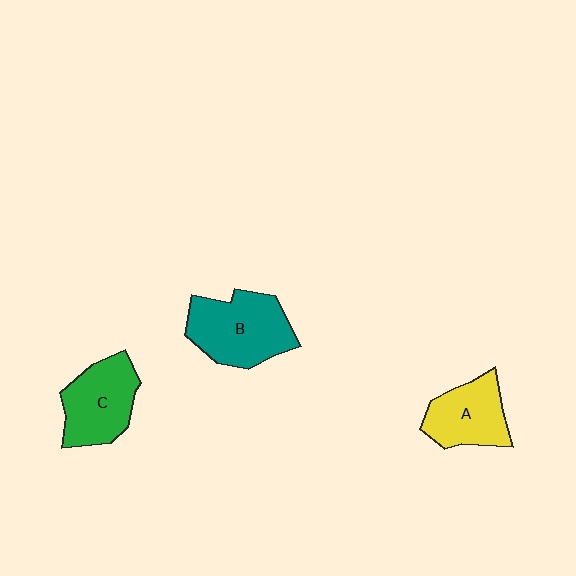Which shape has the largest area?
Shape B (teal).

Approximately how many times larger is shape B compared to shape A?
Approximately 1.3 times.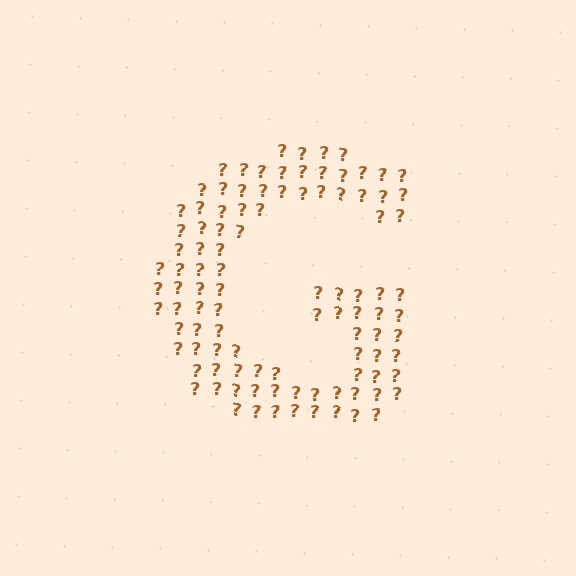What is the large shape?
The large shape is the letter G.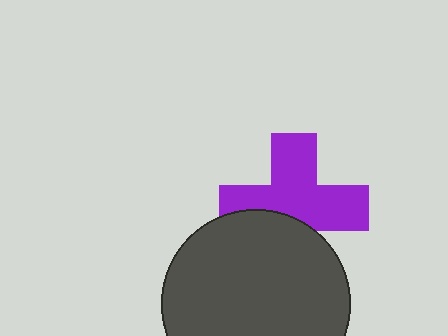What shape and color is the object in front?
The object in front is a dark gray circle.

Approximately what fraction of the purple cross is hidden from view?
Roughly 35% of the purple cross is hidden behind the dark gray circle.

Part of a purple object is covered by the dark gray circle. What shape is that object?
It is a cross.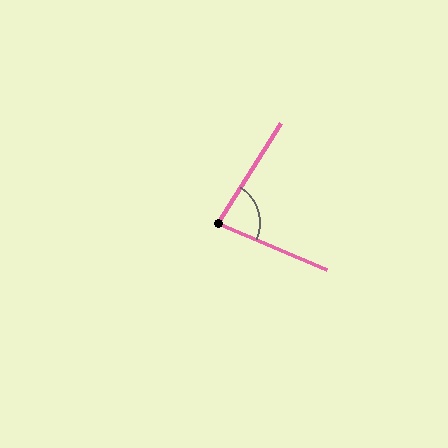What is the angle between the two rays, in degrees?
Approximately 81 degrees.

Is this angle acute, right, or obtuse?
It is acute.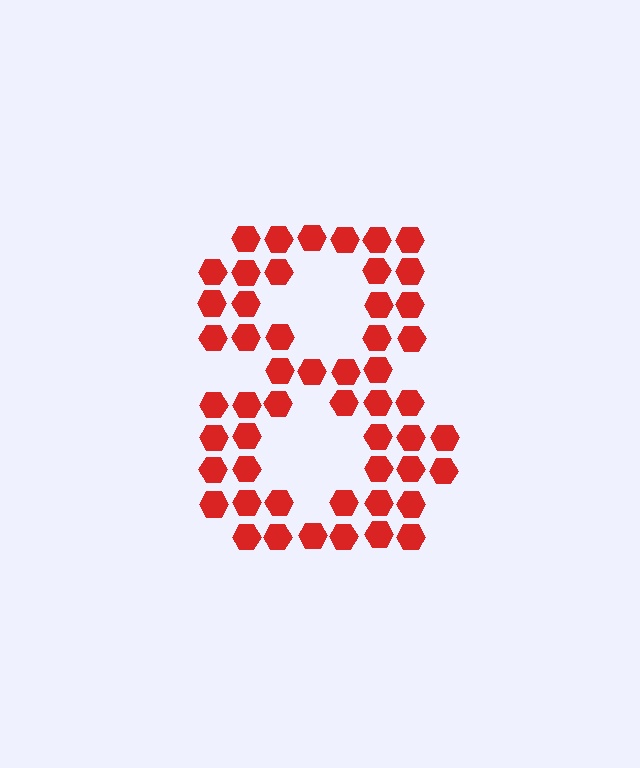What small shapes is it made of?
It is made of small hexagons.